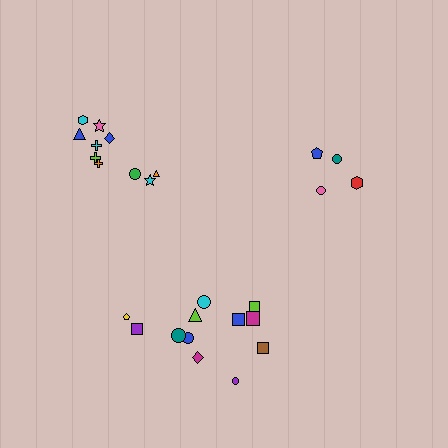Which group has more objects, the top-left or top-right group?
The top-left group.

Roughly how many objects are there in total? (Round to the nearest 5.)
Roughly 25 objects in total.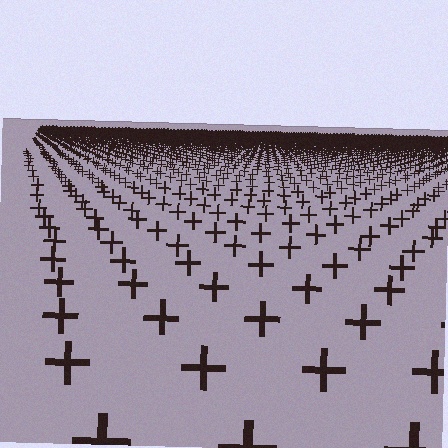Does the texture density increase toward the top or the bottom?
Density increases toward the top.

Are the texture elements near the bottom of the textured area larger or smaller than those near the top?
Larger. Near the bottom, elements are closer to the viewer and appear at a bigger on-screen size.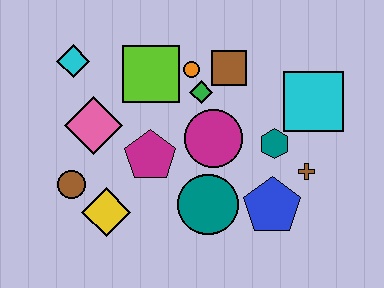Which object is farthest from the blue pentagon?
The cyan diamond is farthest from the blue pentagon.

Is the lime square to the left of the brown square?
Yes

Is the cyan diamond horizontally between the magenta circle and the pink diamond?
No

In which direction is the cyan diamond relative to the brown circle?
The cyan diamond is above the brown circle.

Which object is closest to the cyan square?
The teal hexagon is closest to the cyan square.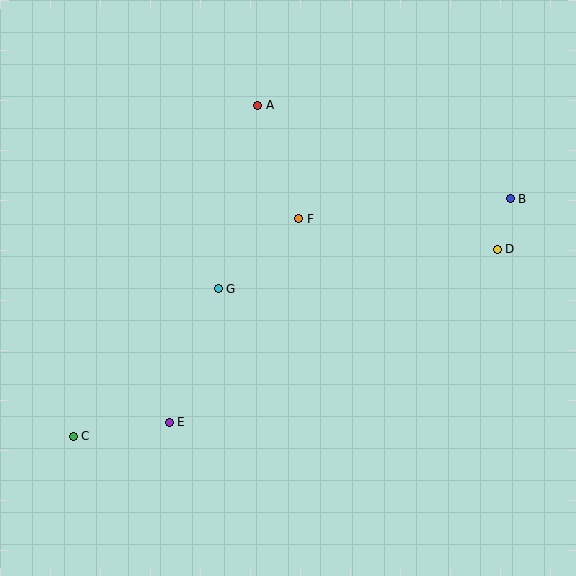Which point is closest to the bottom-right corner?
Point D is closest to the bottom-right corner.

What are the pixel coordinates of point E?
Point E is at (169, 422).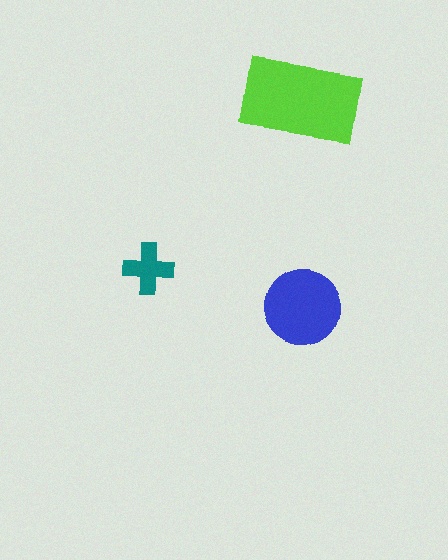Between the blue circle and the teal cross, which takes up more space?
The blue circle.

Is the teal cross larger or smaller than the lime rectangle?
Smaller.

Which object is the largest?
The lime rectangle.